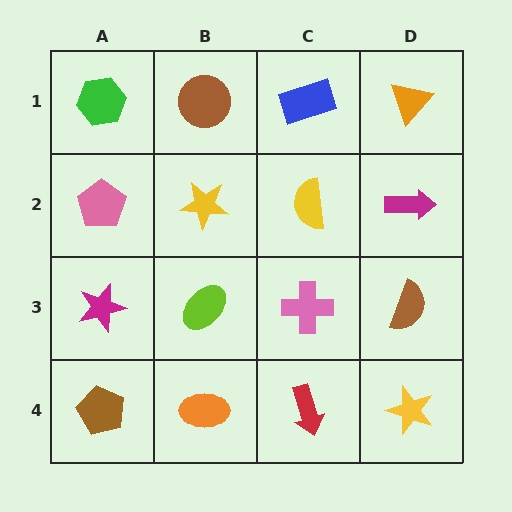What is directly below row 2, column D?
A brown semicircle.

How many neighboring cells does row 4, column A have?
2.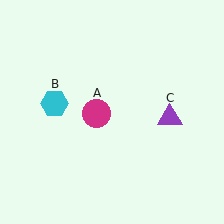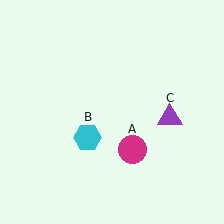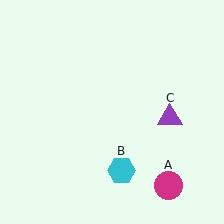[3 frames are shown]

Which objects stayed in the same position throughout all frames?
Purple triangle (object C) remained stationary.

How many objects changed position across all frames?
2 objects changed position: magenta circle (object A), cyan hexagon (object B).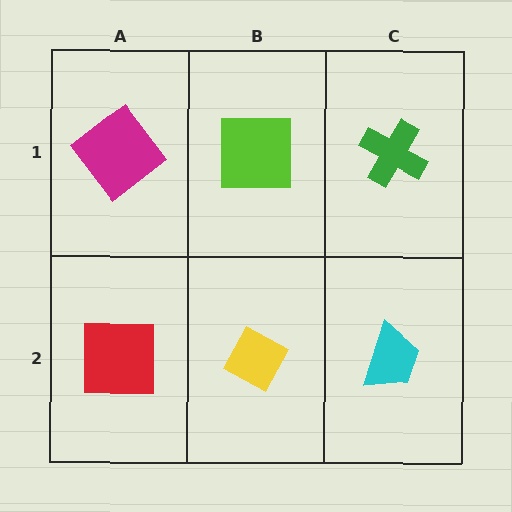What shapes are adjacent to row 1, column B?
A yellow diamond (row 2, column B), a magenta diamond (row 1, column A), a green cross (row 1, column C).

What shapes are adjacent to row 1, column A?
A red square (row 2, column A), a lime square (row 1, column B).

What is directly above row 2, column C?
A green cross.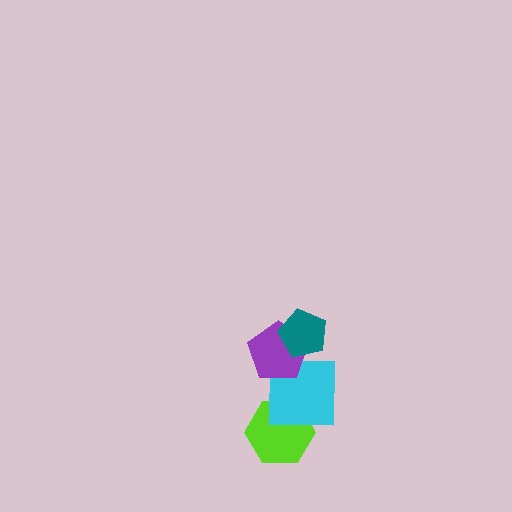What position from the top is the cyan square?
The cyan square is 3rd from the top.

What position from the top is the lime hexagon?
The lime hexagon is 4th from the top.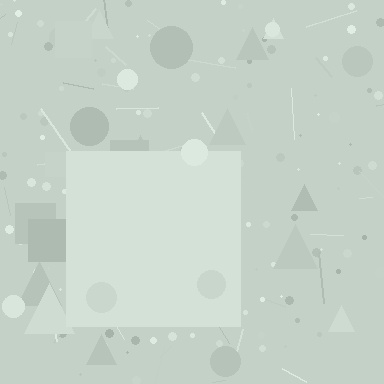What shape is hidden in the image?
A square is hidden in the image.